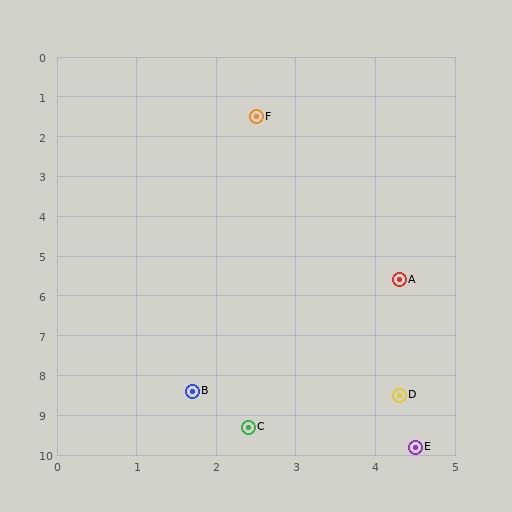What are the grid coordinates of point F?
Point F is at approximately (2.5, 1.5).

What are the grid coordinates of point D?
Point D is at approximately (4.3, 8.5).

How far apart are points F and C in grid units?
Points F and C are about 7.8 grid units apart.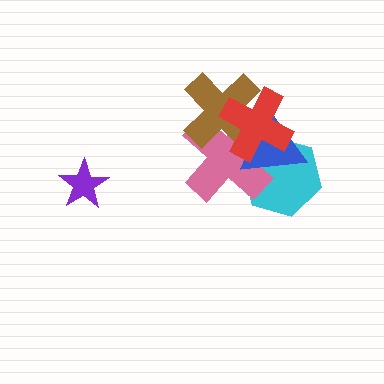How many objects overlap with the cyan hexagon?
3 objects overlap with the cyan hexagon.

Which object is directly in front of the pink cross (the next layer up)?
The blue triangle is directly in front of the pink cross.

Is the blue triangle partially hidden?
Yes, it is partially covered by another shape.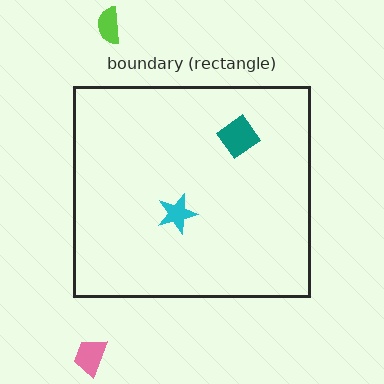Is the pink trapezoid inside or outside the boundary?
Outside.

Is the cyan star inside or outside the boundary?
Inside.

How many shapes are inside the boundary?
2 inside, 2 outside.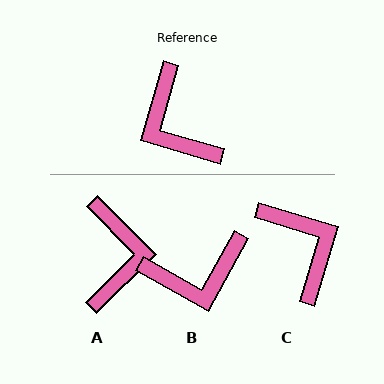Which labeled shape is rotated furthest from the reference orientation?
C, about 180 degrees away.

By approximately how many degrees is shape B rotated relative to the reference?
Approximately 77 degrees counter-clockwise.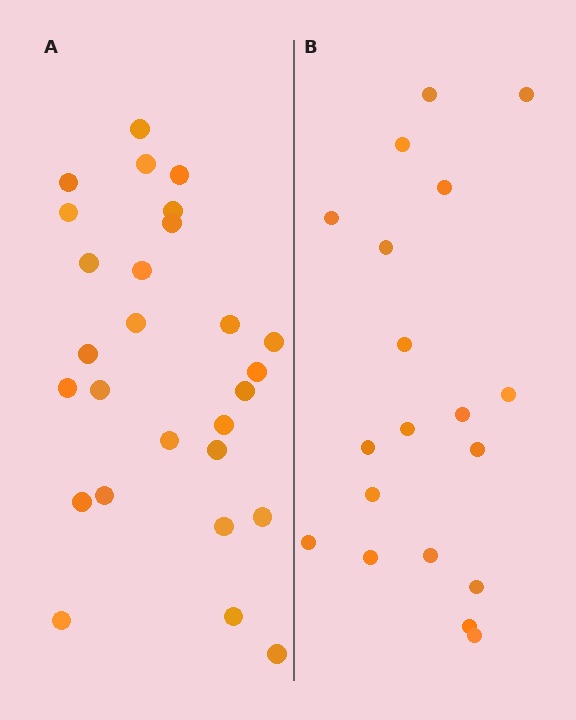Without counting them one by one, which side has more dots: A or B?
Region A (the left region) has more dots.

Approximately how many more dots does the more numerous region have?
Region A has roughly 8 or so more dots than region B.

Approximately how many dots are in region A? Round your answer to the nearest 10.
About 30 dots. (The exact count is 27, which rounds to 30.)